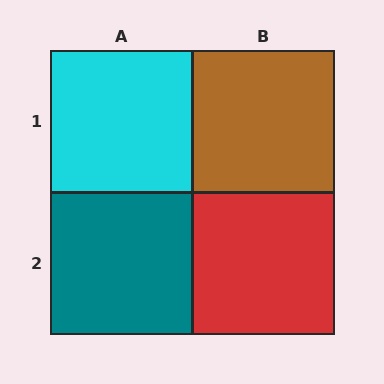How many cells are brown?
1 cell is brown.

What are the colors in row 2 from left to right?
Teal, red.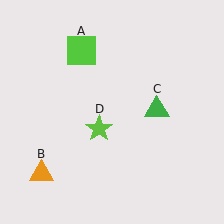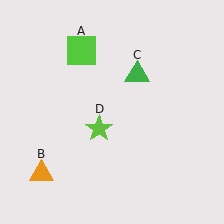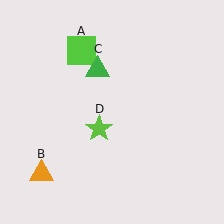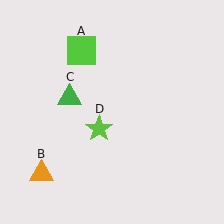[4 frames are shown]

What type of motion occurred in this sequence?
The green triangle (object C) rotated counterclockwise around the center of the scene.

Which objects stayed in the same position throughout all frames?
Lime square (object A) and orange triangle (object B) and lime star (object D) remained stationary.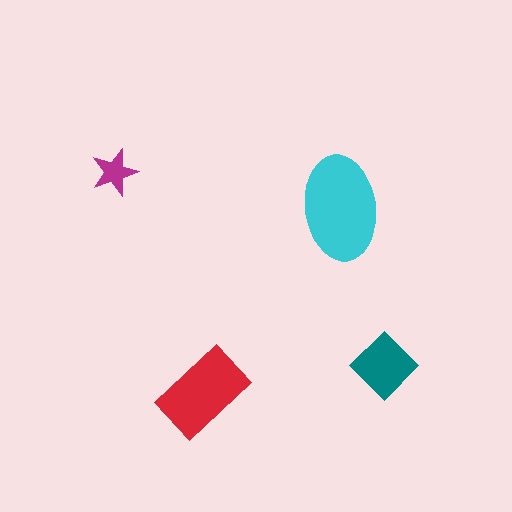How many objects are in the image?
There are 4 objects in the image.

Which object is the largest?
The cyan ellipse.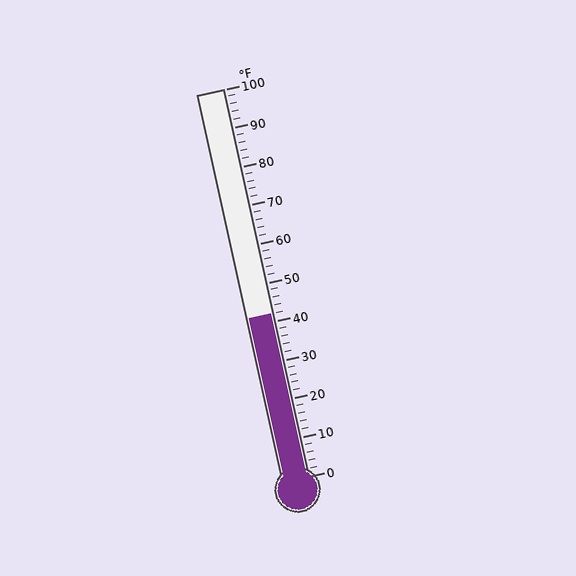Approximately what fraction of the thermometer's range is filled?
The thermometer is filled to approximately 40% of its range.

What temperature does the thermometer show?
The thermometer shows approximately 42°F.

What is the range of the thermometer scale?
The thermometer scale ranges from 0°F to 100°F.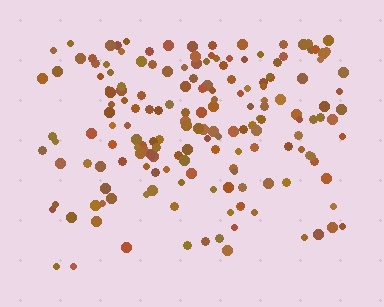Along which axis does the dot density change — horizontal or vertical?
Vertical.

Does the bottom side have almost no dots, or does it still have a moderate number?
Still a moderate number, just noticeably fewer than the top.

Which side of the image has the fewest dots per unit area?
The bottom.